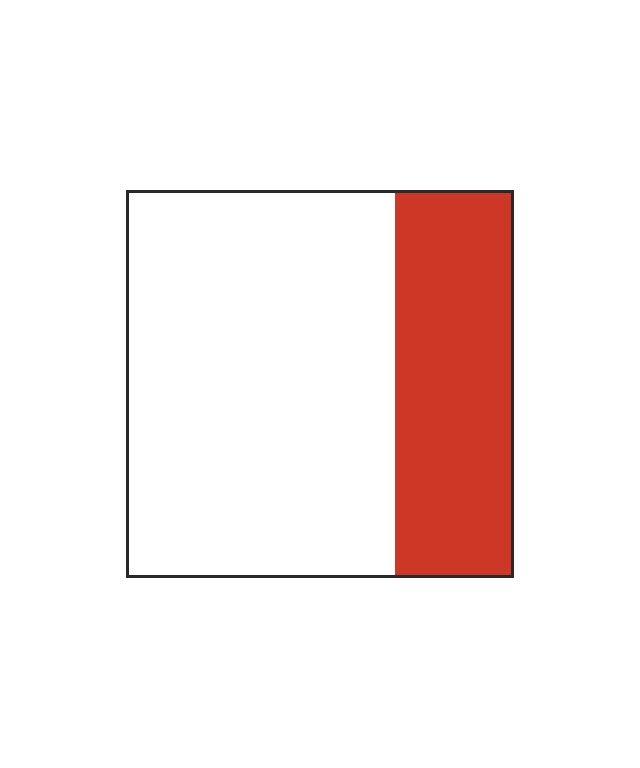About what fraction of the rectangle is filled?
About one third (1/3).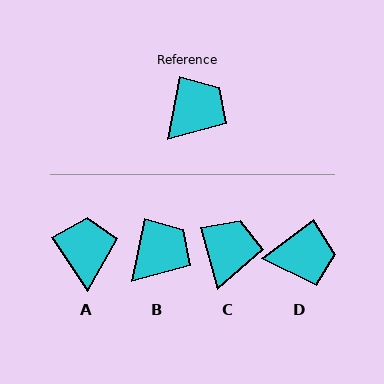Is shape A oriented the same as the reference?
No, it is off by about 45 degrees.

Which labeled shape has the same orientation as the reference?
B.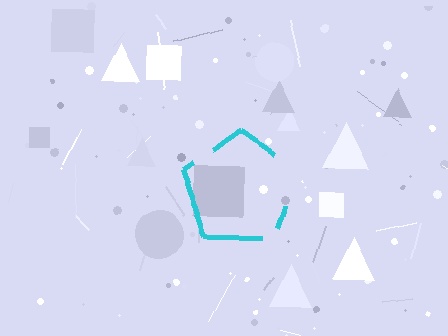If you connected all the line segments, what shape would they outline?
They would outline a pentagon.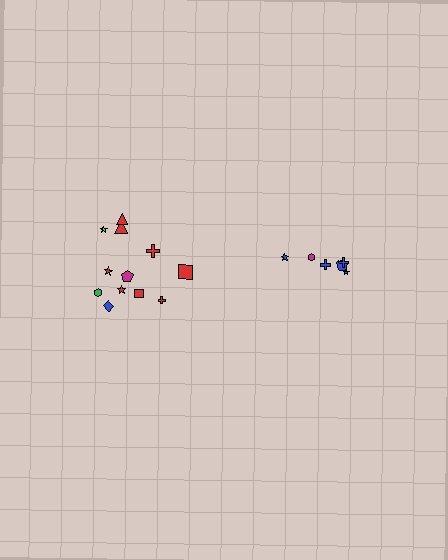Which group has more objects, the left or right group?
The left group.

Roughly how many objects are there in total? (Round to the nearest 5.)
Roughly 20 objects in total.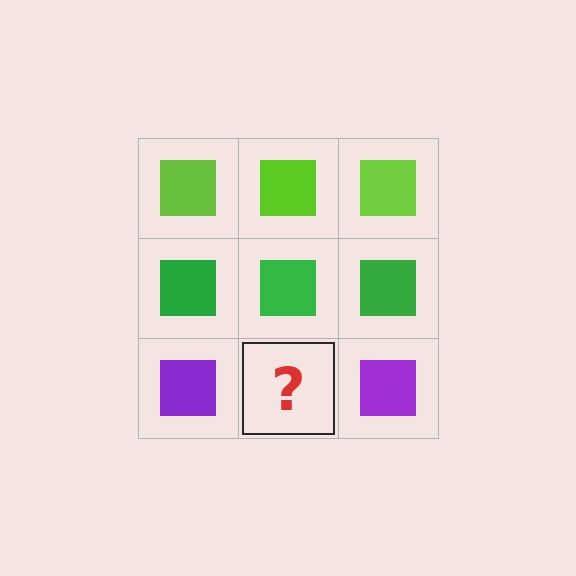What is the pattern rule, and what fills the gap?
The rule is that each row has a consistent color. The gap should be filled with a purple square.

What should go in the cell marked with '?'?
The missing cell should contain a purple square.